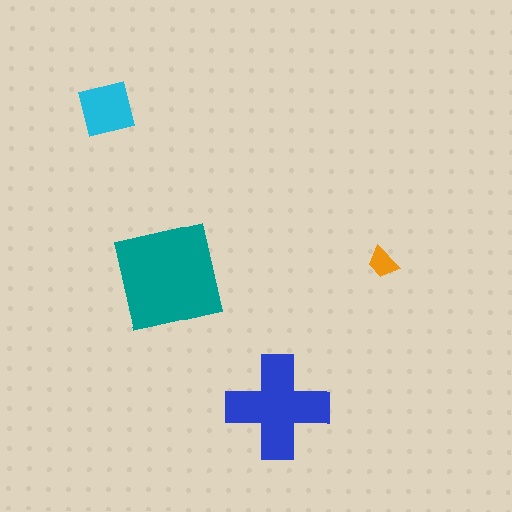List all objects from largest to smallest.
The teal square, the blue cross, the cyan square, the orange trapezoid.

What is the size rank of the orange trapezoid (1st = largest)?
4th.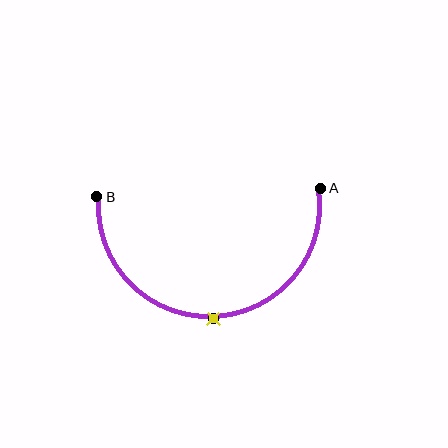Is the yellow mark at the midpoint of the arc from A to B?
Yes. The yellow mark lies on the arc at equal arc-length from both A and B — it is the arc midpoint.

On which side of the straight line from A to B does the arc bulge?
The arc bulges below the straight line connecting A and B.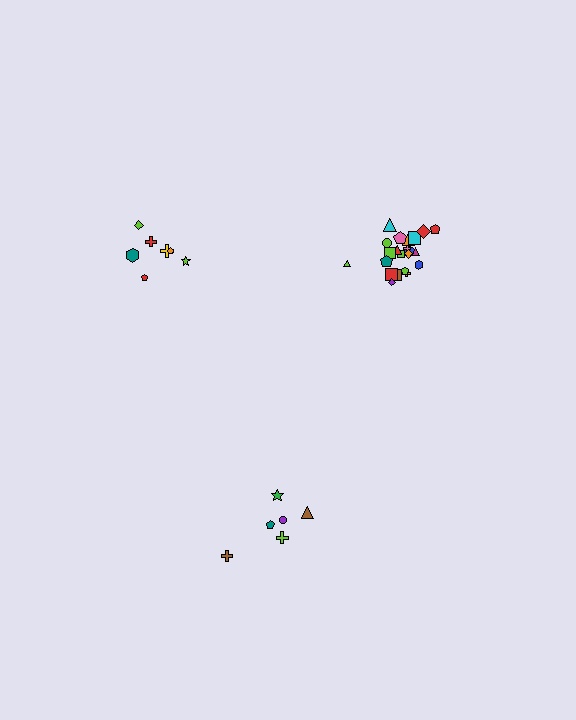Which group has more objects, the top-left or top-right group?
The top-right group.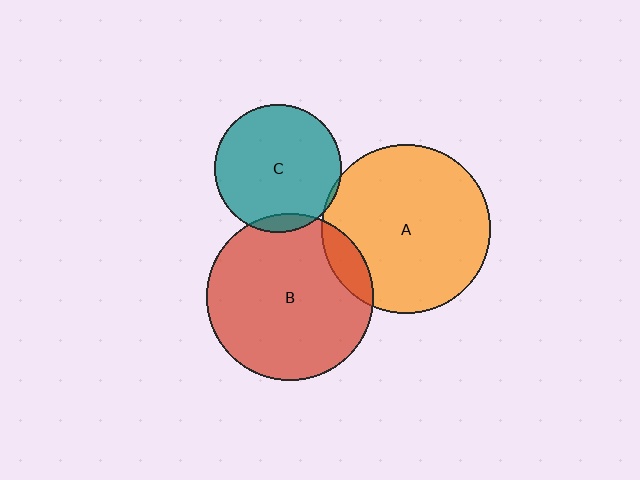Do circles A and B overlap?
Yes.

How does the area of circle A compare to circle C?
Approximately 1.8 times.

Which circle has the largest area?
Circle A (orange).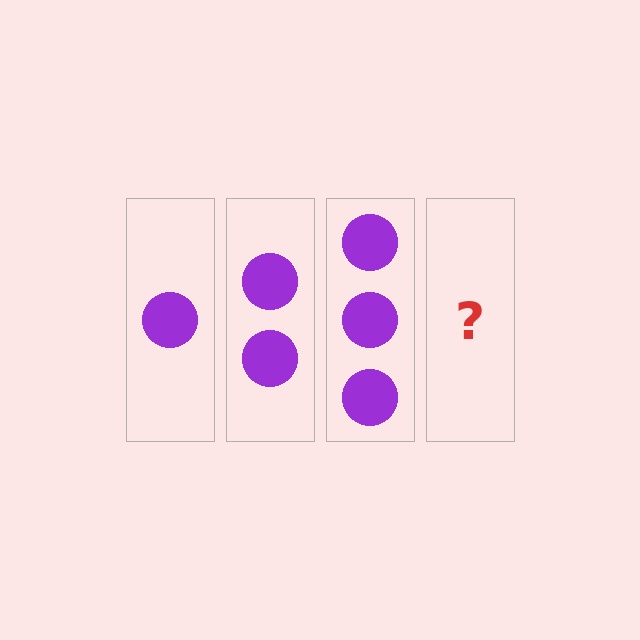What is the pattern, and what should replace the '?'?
The pattern is that each step adds one more circle. The '?' should be 4 circles.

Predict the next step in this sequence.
The next step is 4 circles.